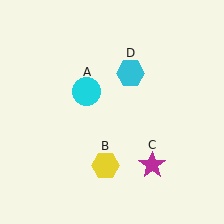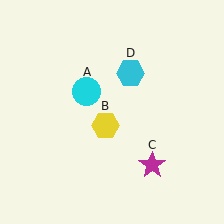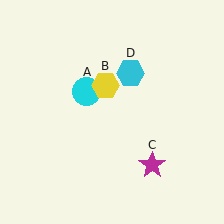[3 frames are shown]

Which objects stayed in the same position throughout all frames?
Cyan circle (object A) and magenta star (object C) and cyan hexagon (object D) remained stationary.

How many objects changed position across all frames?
1 object changed position: yellow hexagon (object B).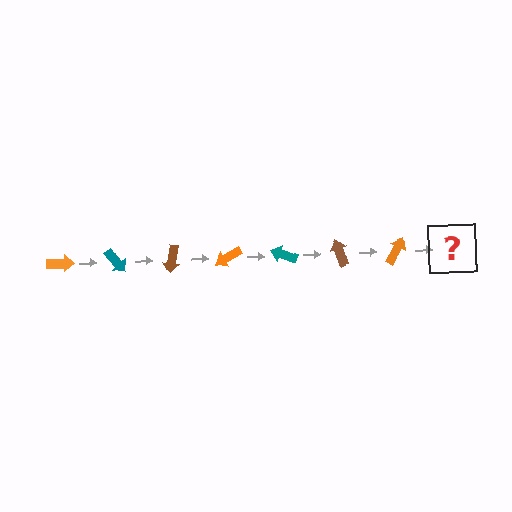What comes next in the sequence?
The next element should be a teal arrow, rotated 350 degrees from the start.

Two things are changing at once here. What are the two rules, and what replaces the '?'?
The two rules are that it rotates 50 degrees each step and the color cycles through orange, teal, and brown. The '?' should be a teal arrow, rotated 350 degrees from the start.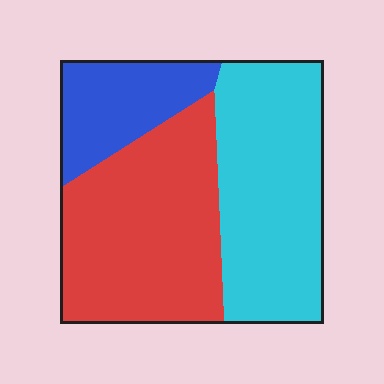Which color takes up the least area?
Blue, at roughly 20%.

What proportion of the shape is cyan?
Cyan covers 40% of the shape.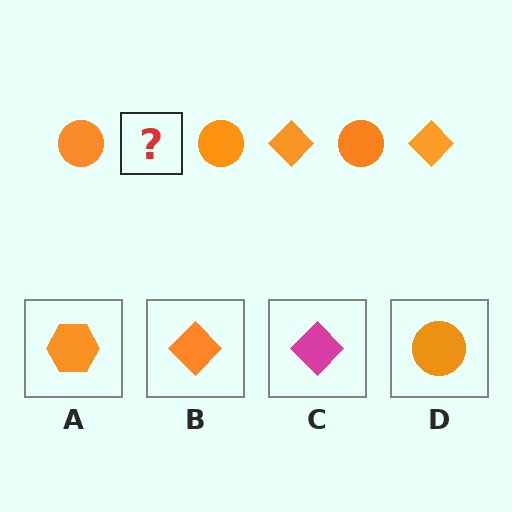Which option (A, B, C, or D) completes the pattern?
B.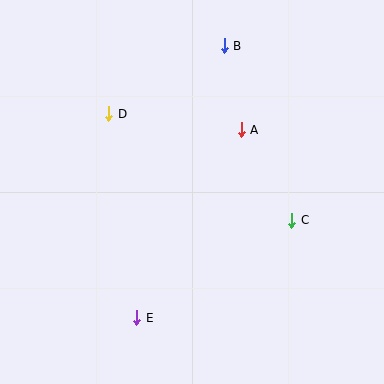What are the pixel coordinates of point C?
Point C is at (292, 220).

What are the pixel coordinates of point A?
Point A is at (241, 130).